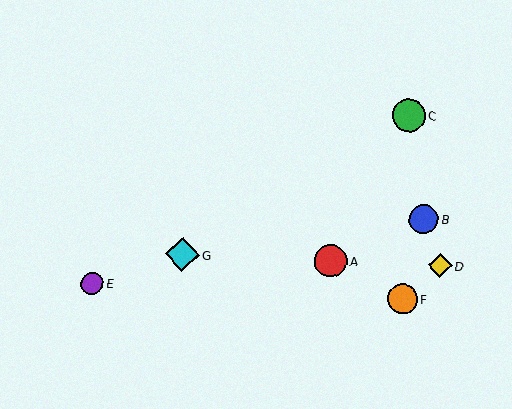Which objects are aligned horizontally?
Objects A, D, G are aligned horizontally.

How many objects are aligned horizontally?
3 objects (A, D, G) are aligned horizontally.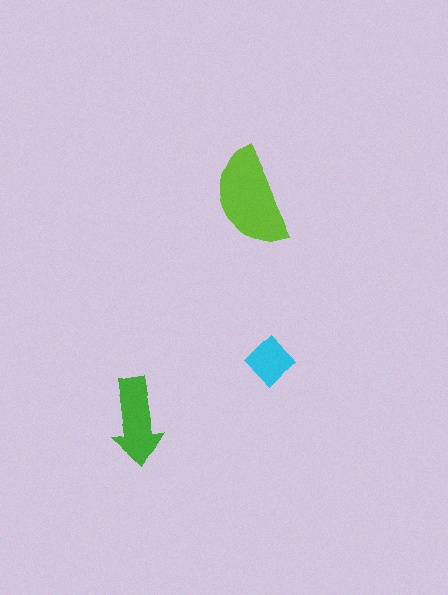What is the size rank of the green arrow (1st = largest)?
2nd.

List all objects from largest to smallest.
The lime semicircle, the green arrow, the cyan diamond.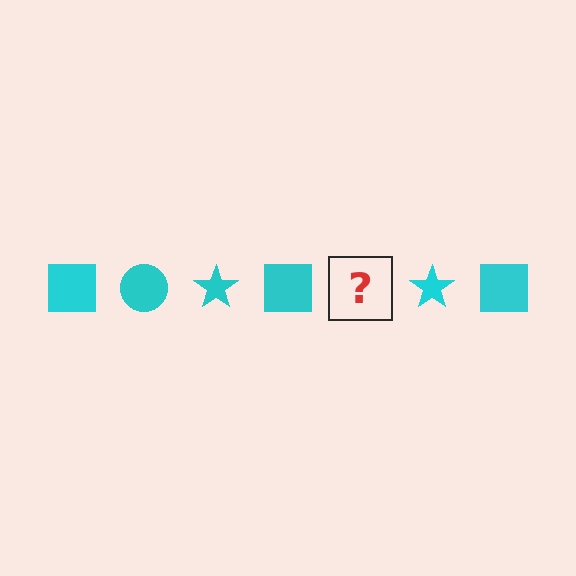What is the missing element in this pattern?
The missing element is a cyan circle.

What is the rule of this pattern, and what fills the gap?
The rule is that the pattern cycles through square, circle, star shapes in cyan. The gap should be filled with a cyan circle.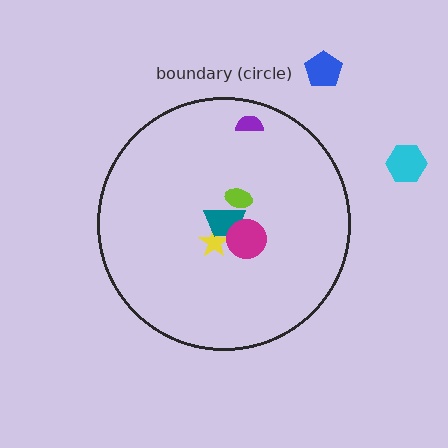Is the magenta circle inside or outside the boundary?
Inside.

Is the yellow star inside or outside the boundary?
Inside.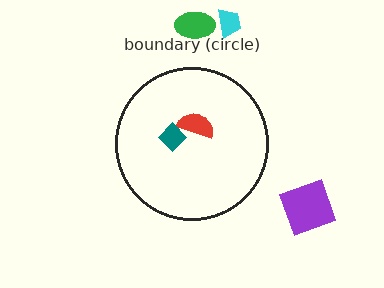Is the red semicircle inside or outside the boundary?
Inside.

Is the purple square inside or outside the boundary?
Outside.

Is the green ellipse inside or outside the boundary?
Outside.